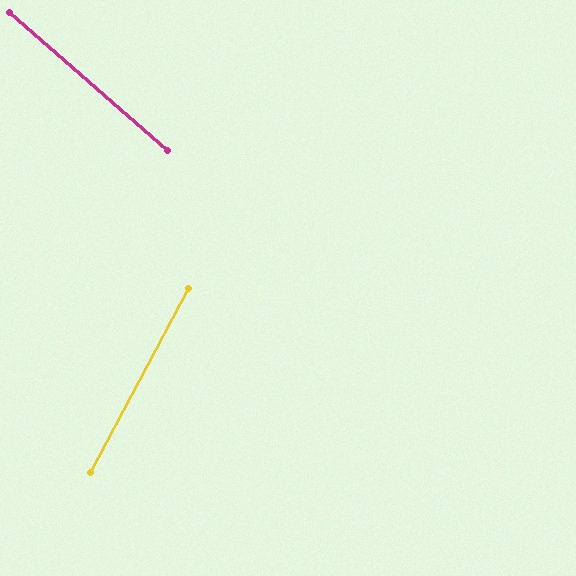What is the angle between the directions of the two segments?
Approximately 77 degrees.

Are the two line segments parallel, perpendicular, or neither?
Neither parallel nor perpendicular — they differ by about 77°.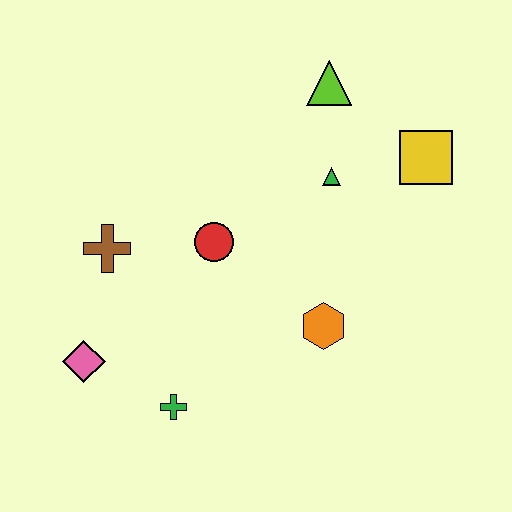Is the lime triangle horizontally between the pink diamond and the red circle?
No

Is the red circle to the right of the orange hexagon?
No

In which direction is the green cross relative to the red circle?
The green cross is below the red circle.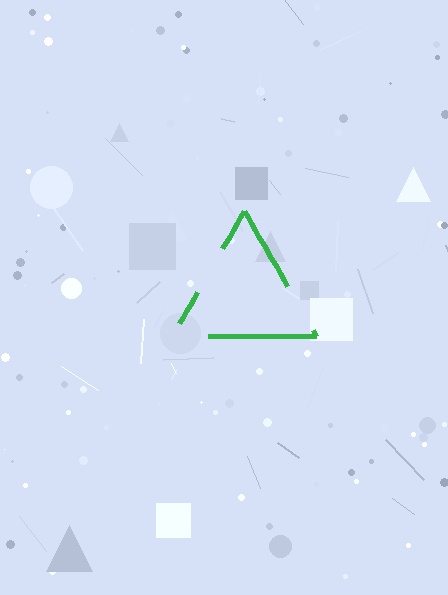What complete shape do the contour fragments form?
The contour fragments form a triangle.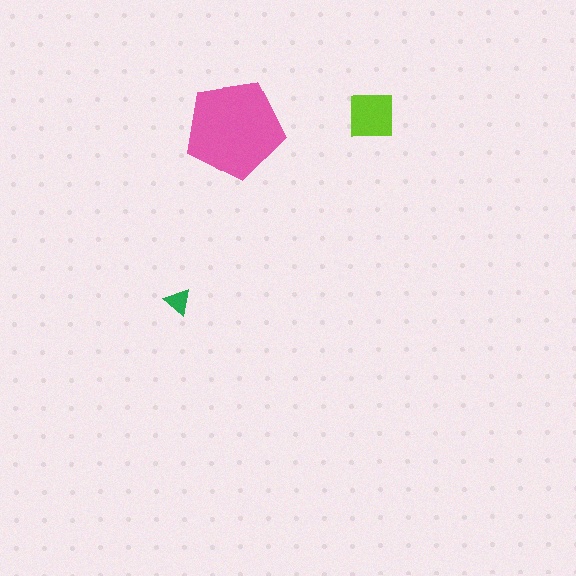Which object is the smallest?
The green triangle.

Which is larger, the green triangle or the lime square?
The lime square.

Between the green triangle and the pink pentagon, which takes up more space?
The pink pentagon.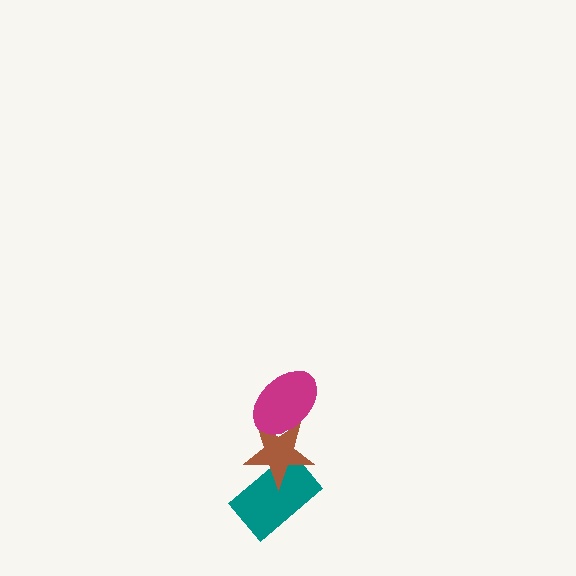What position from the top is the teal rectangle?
The teal rectangle is 3rd from the top.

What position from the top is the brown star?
The brown star is 2nd from the top.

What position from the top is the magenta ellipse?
The magenta ellipse is 1st from the top.